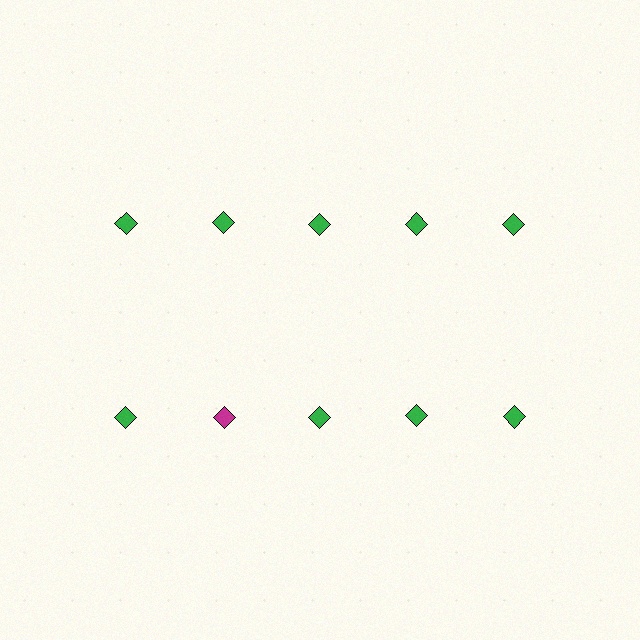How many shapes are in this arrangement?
There are 10 shapes arranged in a grid pattern.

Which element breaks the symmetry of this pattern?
The magenta diamond in the second row, second from left column breaks the symmetry. All other shapes are green diamonds.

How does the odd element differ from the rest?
It has a different color: magenta instead of green.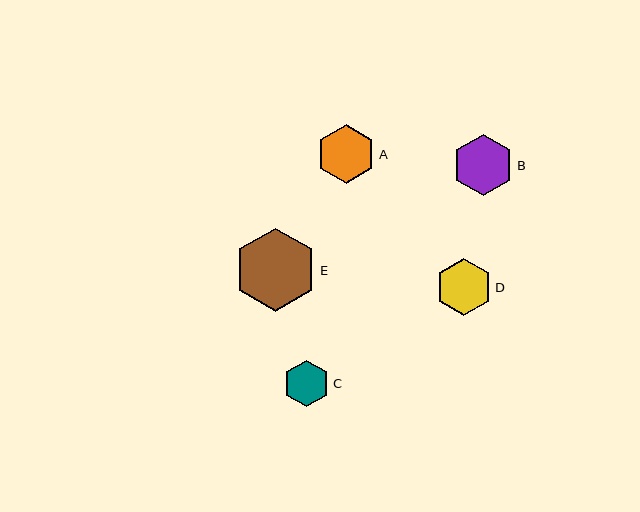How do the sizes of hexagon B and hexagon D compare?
Hexagon B and hexagon D are approximately the same size.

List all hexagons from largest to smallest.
From largest to smallest: E, B, A, D, C.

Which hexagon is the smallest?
Hexagon C is the smallest with a size of approximately 47 pixels.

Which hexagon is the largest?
Hexagon E is the largest with a size of approximately 83 pixels.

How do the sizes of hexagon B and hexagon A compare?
Hexagon B and hexagon A are approximately the same size.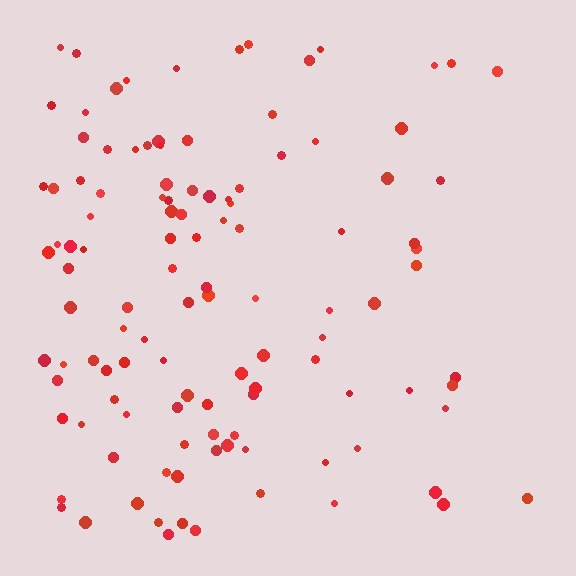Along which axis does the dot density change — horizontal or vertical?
Horizontal.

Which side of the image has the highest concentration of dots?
The left.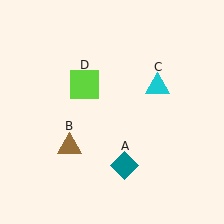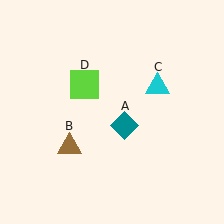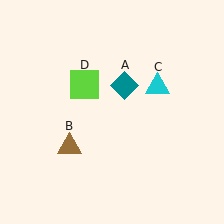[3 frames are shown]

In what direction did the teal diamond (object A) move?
The teal diamond (object A) moved up.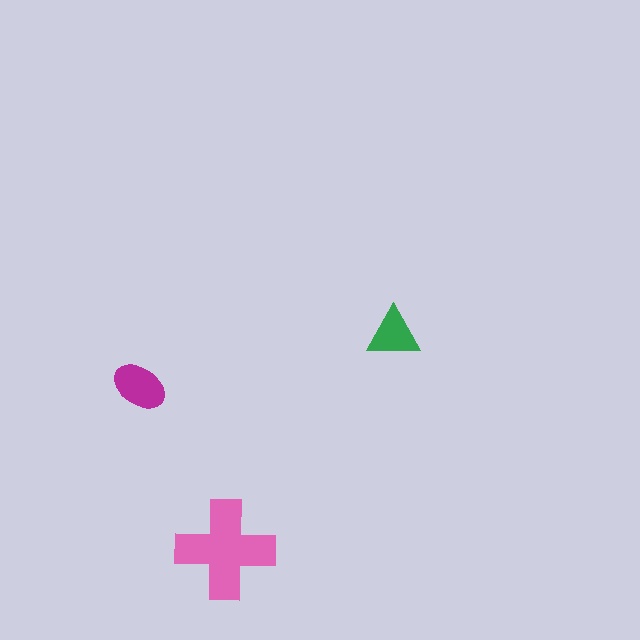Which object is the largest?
The pink cross.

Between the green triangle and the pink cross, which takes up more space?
The pink cross.